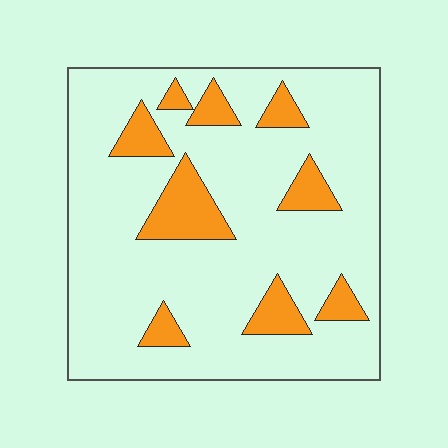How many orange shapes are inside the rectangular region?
9.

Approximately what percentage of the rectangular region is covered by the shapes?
Approximately 15%.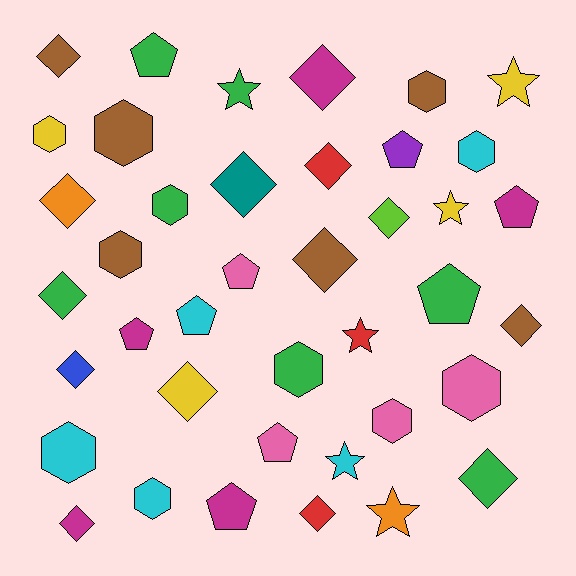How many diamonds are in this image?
There are 14 diamonds.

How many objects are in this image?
There are 40 objects.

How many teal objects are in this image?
There is 1 teal object.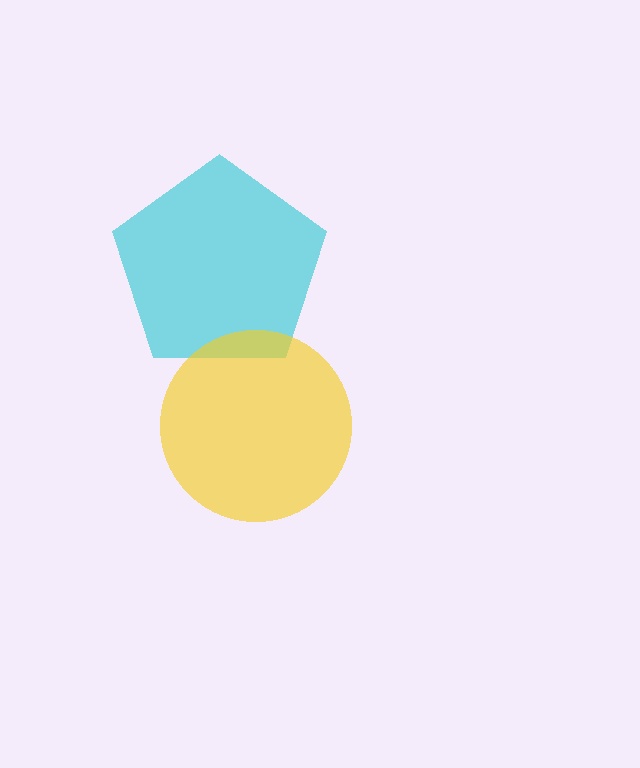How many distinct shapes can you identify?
There are 2 distinct shapes: a cyan pentagon, a yellow circle.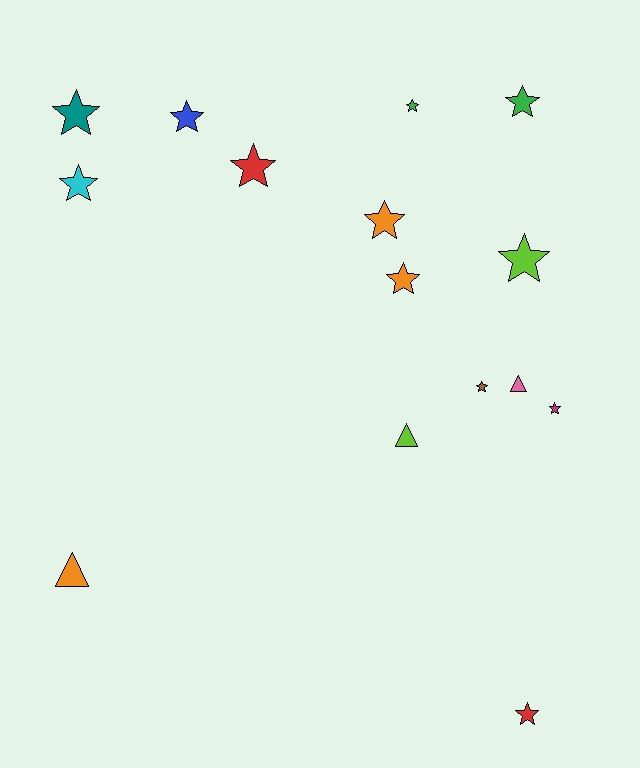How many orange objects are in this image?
There are 3 orange objects.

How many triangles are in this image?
There are 3 triangles.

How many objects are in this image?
There are 15 objects.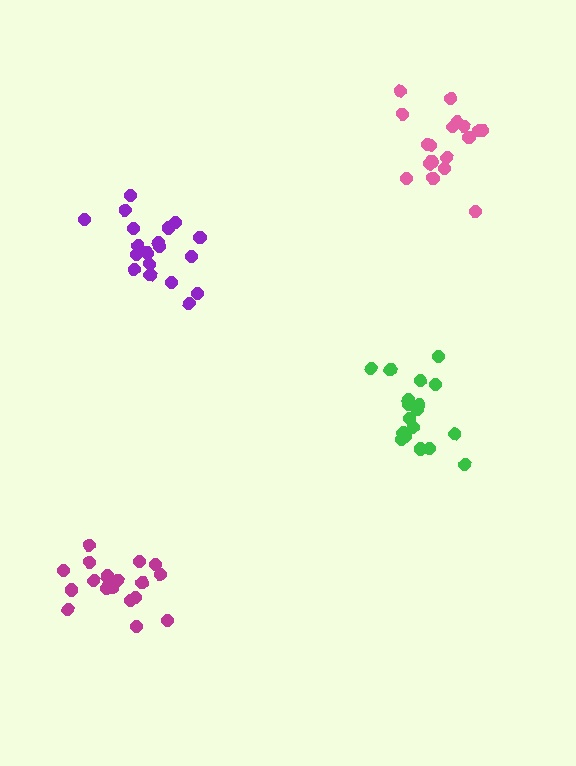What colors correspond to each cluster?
The clusters are colored: green, magenta, pink, purple.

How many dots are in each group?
Group 1: 19 dots, Group 2: 19 dots, Group 3: 18 dots, Group 4: 19 dots (75 total).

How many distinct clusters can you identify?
There are 4 distinct clusters.